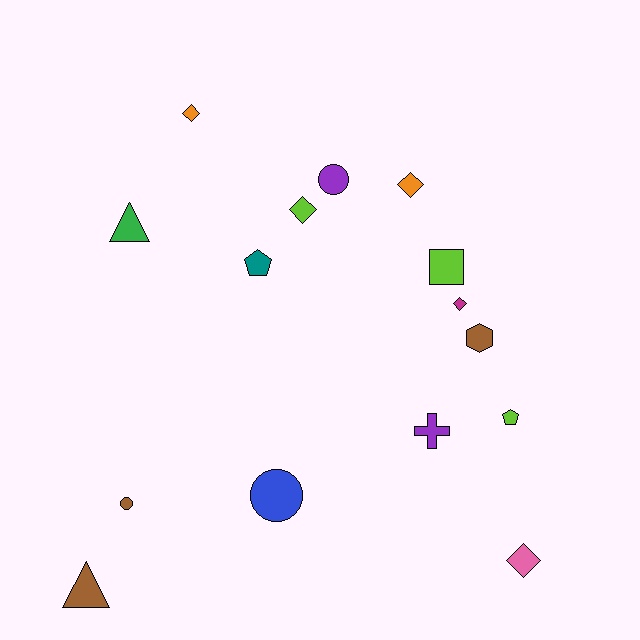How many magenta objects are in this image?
There is 1 magenta object.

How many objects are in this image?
There are 15 objects.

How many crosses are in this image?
There is 1 cross.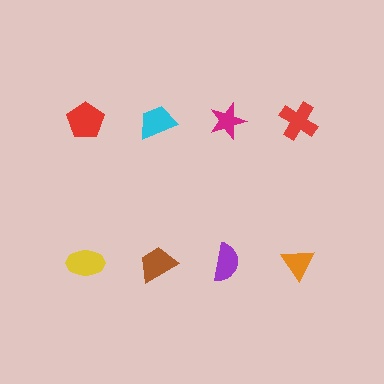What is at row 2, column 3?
A purple semicircle.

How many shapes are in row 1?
4 shapes.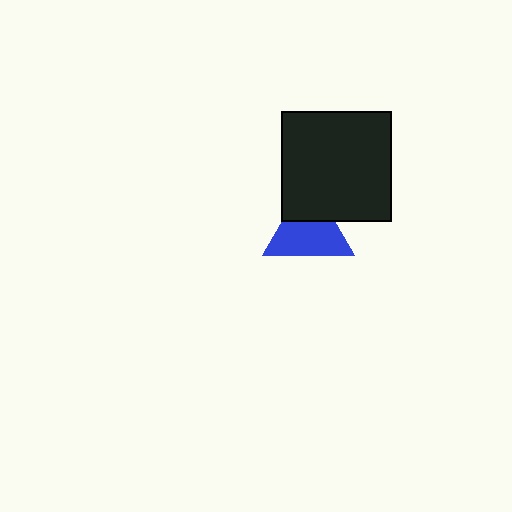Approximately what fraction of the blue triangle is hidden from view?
Roughly 33% of the blue triangle is hidden behind the black square.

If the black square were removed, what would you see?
You would see the complete blue triangle.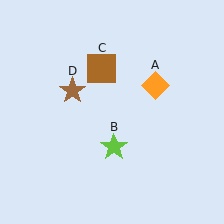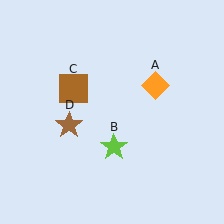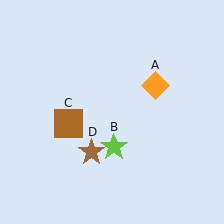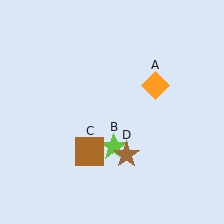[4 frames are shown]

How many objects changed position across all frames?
2 objects changed position: brown square (object C), brown star (object D).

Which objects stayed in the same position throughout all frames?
Orange diamond (object A) and lime star (object B) remained stationary.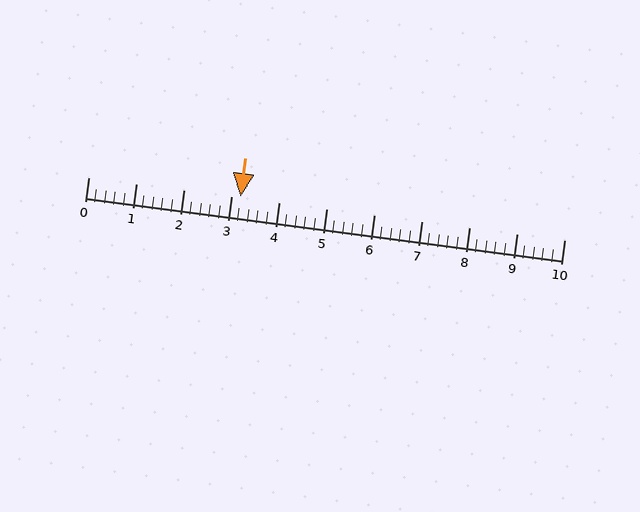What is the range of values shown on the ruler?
The ruler shows values from 0 to 10.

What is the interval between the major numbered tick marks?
The major tick marks are spaced 1 units apart.